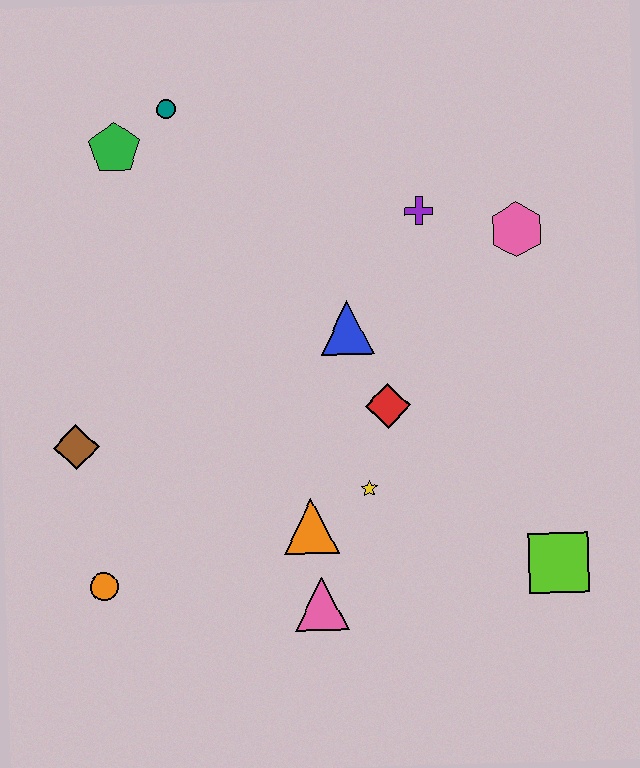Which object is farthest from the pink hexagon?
The orange circle is farthest from the pink hexagon.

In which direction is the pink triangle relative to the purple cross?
The pink triangle is below the purple cross.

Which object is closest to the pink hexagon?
The purple cross is closest to the pink hexagon.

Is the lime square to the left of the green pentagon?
No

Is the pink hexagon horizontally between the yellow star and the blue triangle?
No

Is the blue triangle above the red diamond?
Yes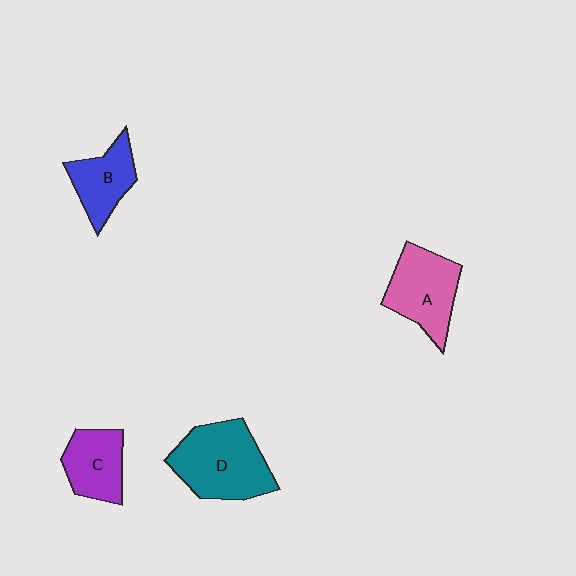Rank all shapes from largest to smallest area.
From largest to smallest: D (teal), A (pink), C (purple), B (blue).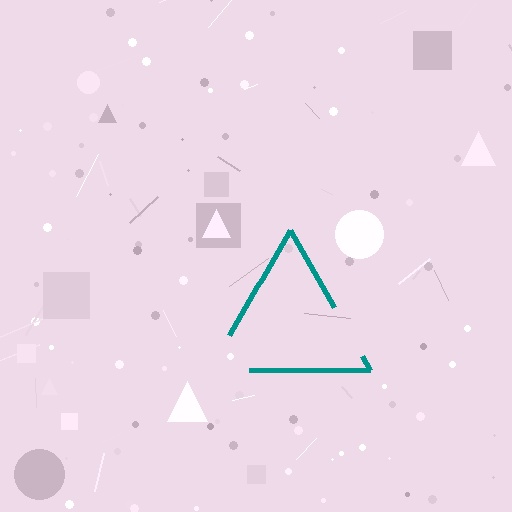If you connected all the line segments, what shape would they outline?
They would outline a triangle.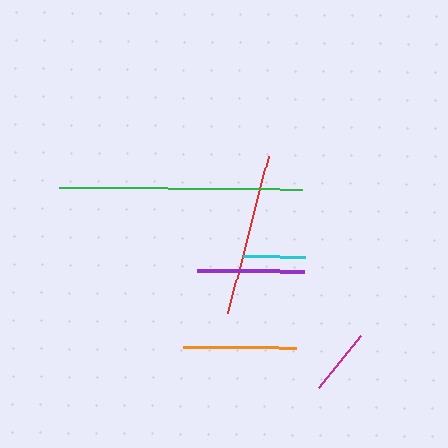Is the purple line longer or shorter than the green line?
The green line is longer than the purple line.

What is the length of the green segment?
The green segment is approximately 244 pixels long.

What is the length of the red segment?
The red segment is approximately 161 pixels long.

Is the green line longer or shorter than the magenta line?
The green line is longer than the magenta line.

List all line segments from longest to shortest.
From longest to shortest: green, red, orange, purple, magenta, cyan.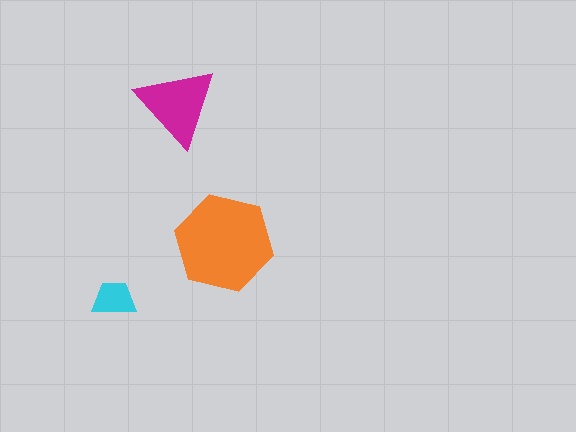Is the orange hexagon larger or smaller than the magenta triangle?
Larger.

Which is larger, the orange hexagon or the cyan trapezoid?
The orange hexagon.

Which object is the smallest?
The cyan trapezoid.